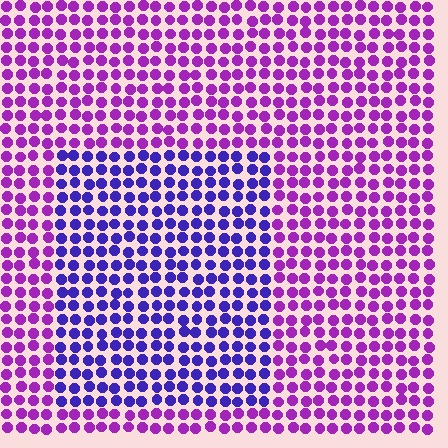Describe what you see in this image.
The image is filled with small purple elements in a uniform arrangement. A rectangle-shaped region is visible where the elements are tinted to a slightly different hue, forming a subtle color boundary.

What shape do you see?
I see a rectangle.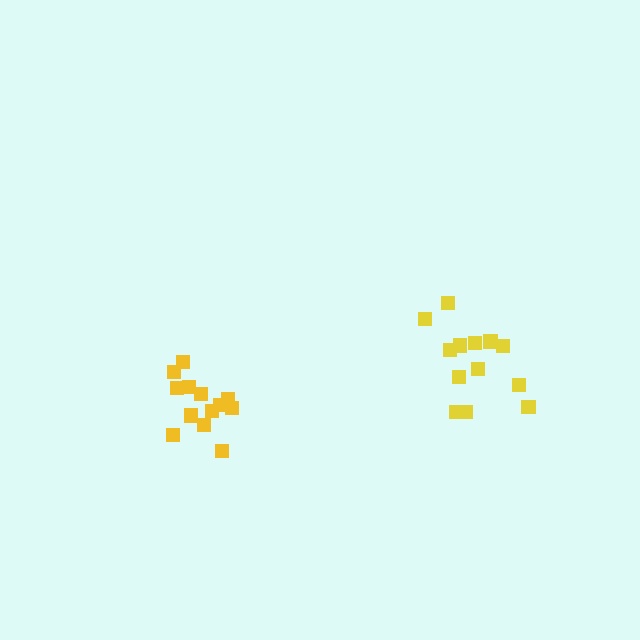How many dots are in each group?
Group 1: 13 dots, Group 2: 13 dots (26 total).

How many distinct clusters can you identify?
There are 2 distinct clusters.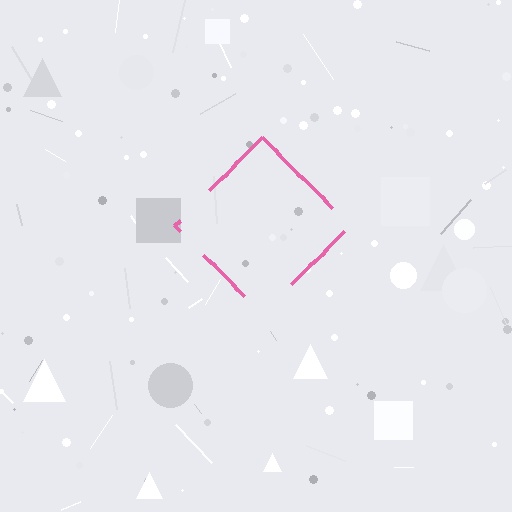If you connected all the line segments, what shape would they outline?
They would outline a diamond.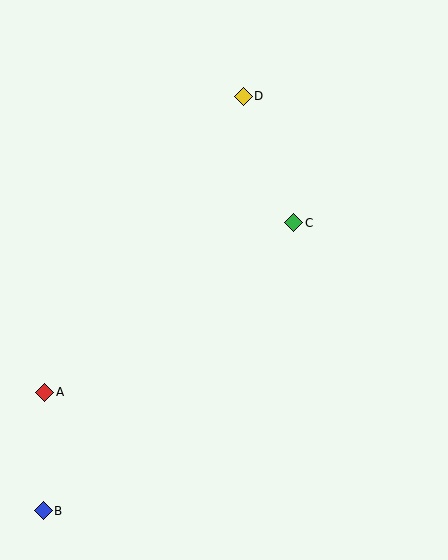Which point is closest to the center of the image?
Point C at (294, 223) is closest to the center.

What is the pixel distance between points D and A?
The distance between D and A is 356 pixels.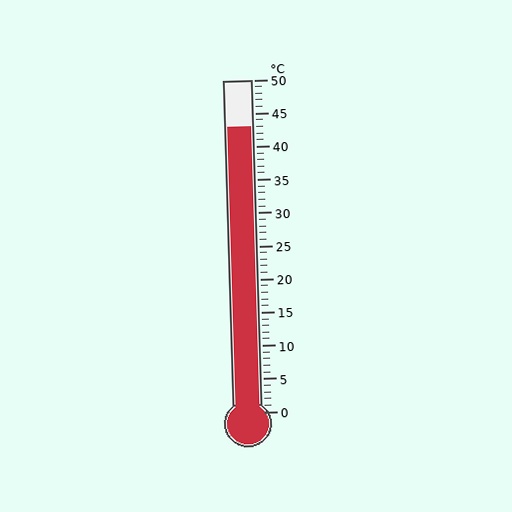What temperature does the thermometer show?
The thermometer shows approximately 43°C.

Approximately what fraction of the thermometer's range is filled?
The thermometer is filled to approximately 85% of its range.